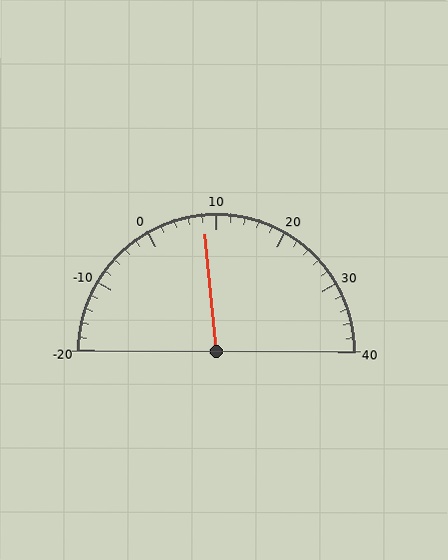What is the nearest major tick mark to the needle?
The nearest major tick mark is 10.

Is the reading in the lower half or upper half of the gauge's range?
The reading is in the lower half of the range (-20 to 40).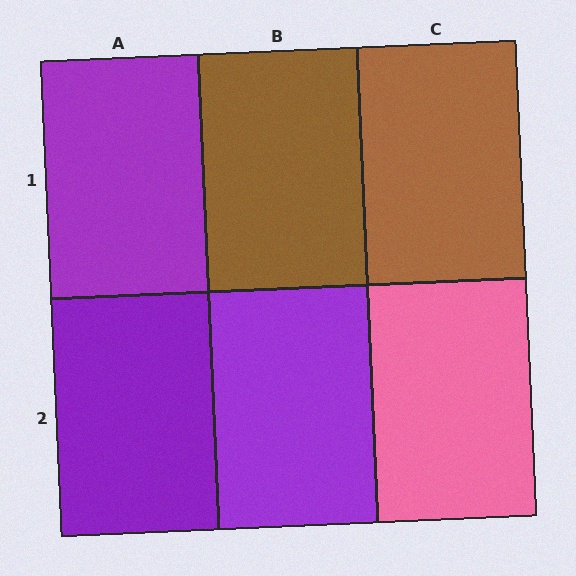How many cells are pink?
1 cell is pink.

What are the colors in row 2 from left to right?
Purple, purple, pink.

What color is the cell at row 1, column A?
Purple.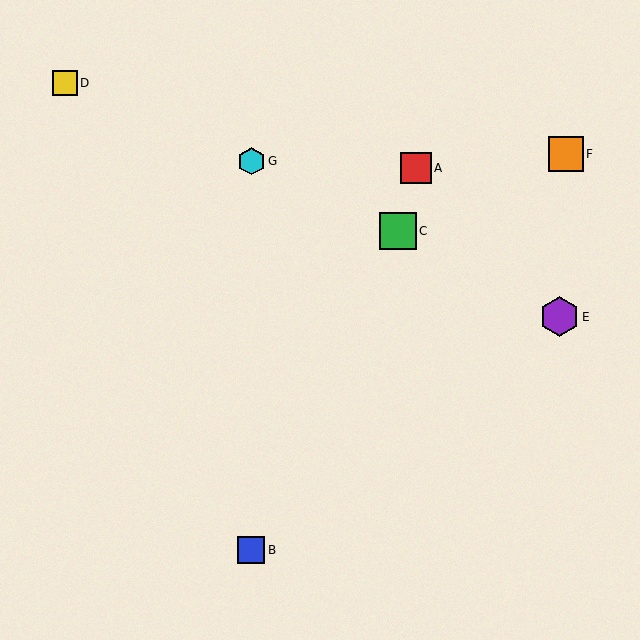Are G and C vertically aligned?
No, G is at x≈251 and C is at x≈398.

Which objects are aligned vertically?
Objects B, G are aligned vertically.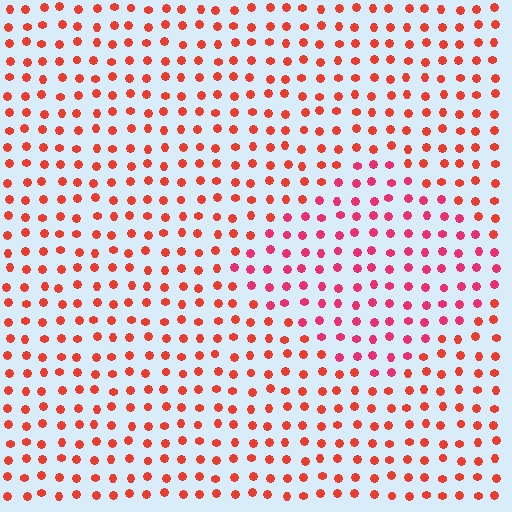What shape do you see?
I see a diamond.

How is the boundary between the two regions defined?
The boundary is defined purely by a slight shift in hue (about 26 degrees). Spacing, size, and orientation are identical on both sides.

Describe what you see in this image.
The image is filled with small red elements in a uniform arrangement. A diamond-shaped region is visible where the elements are tinted to a slightly different hue, forming a subtle color boundary.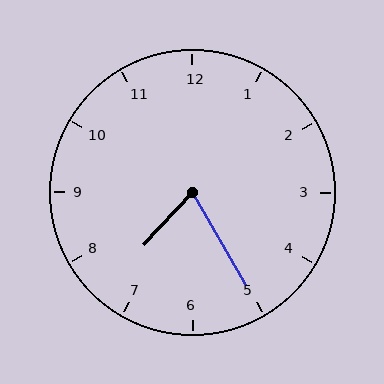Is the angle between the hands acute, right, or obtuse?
It is acute.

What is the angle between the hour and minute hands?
Approximately 72 degrees.